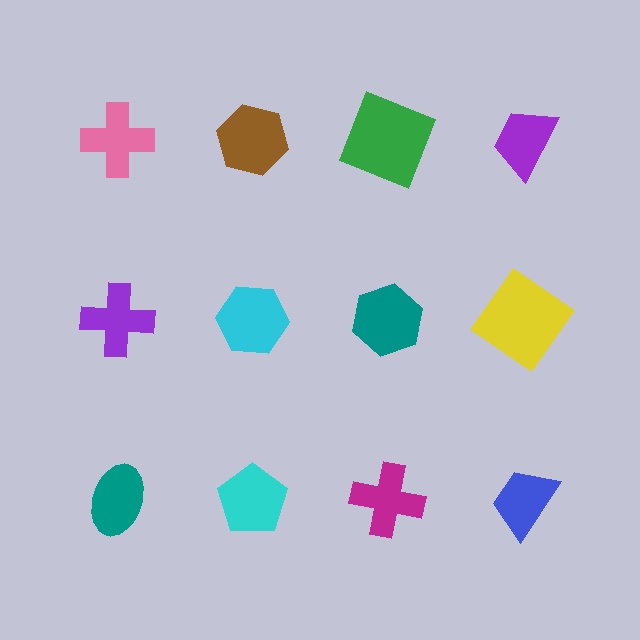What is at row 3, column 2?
A cyan pentagon.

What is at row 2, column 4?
A yellow diamond.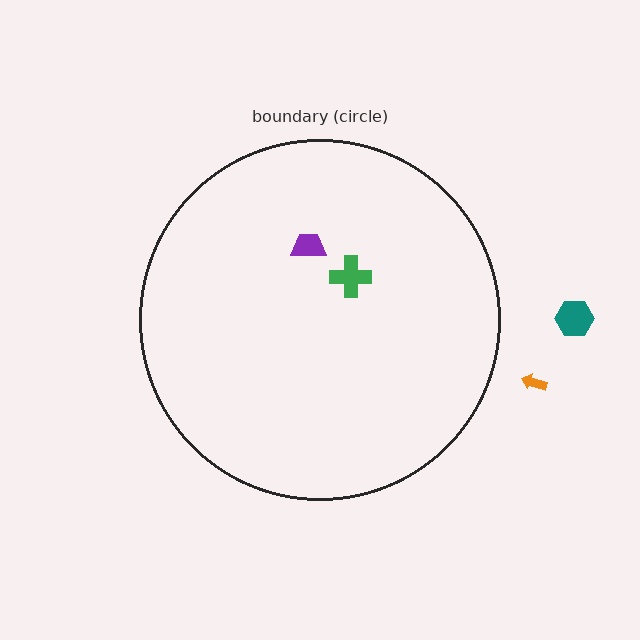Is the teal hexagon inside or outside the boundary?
Outside.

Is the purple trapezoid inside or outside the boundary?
Inside.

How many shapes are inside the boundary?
2 inside, 2 outside.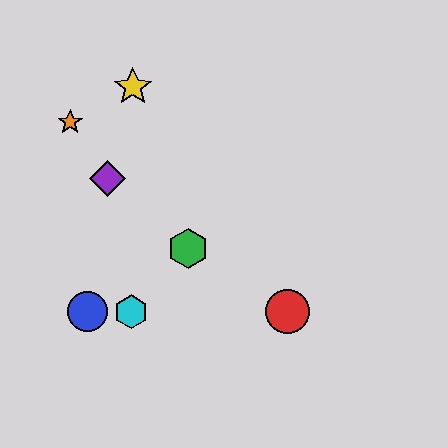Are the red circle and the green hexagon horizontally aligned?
No, the red circle is at y≈312 and the green hexagon is at y≈248.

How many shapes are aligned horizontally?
3 shapes (the red circle, the blue circle, the cyan hexagon) are aligned horizontally.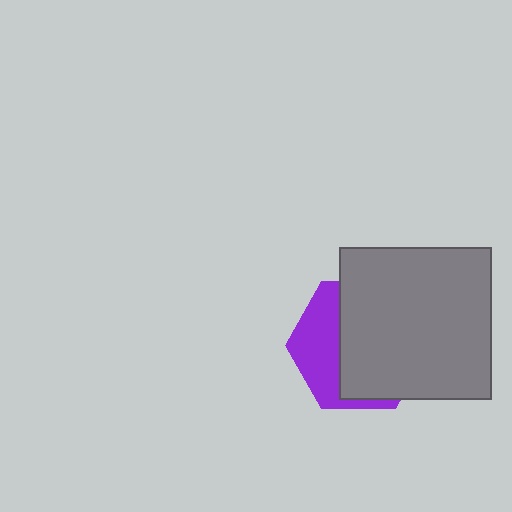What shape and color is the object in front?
The object in front is a gray square.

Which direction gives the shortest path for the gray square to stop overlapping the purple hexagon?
Moving right gives the shortest separation.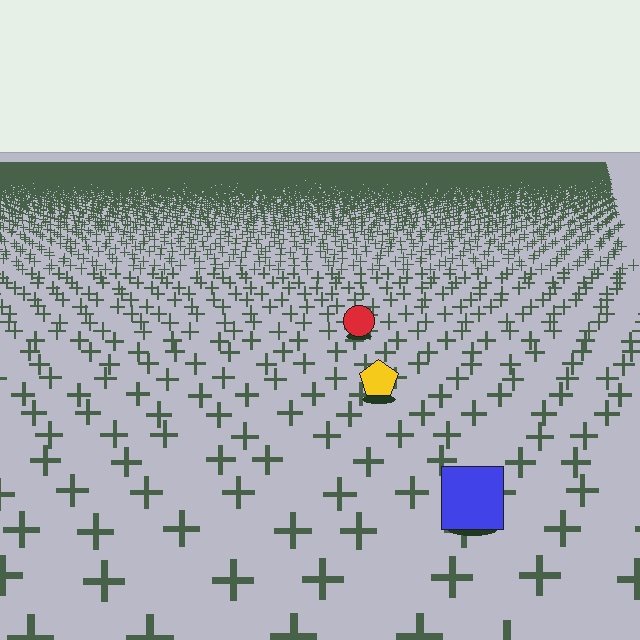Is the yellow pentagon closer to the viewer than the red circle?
Yes. The yellow pentagon is closer — you can tell from the texture gradient: the ground texture is coarser near it.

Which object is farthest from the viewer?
The red circle is farthest from the viewer. It appears smaller and the ground texture around it is denser.